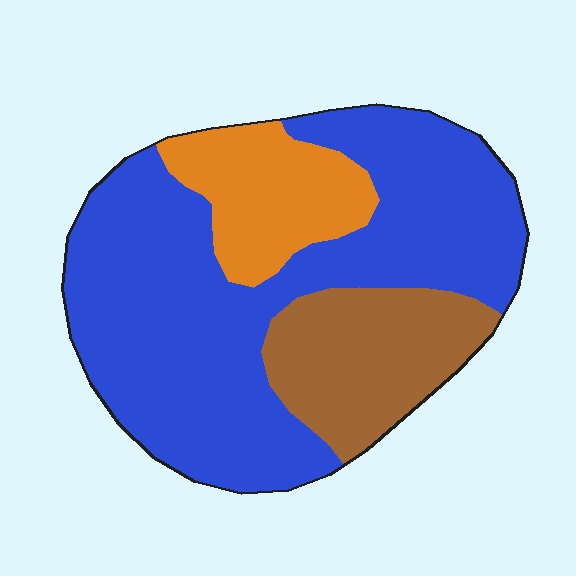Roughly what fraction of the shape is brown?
Brown covers about 20% of the shape.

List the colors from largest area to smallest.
From largest to smallest: blue, brown, orange.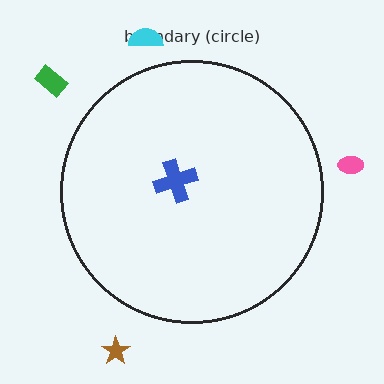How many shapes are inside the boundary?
1 inside, 4 outside.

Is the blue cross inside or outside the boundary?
Inside.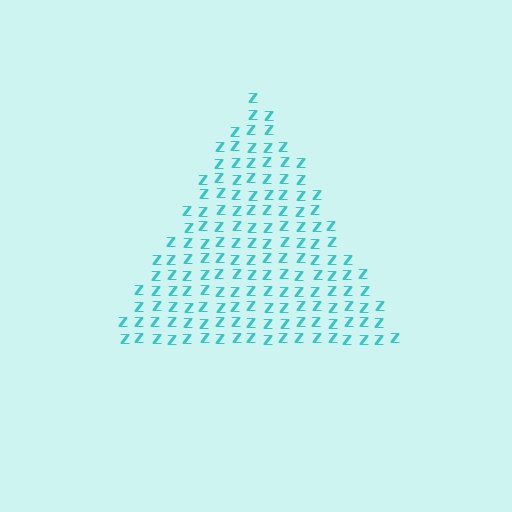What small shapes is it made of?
It is made of small letter Z's.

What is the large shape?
The large shape is a triangle.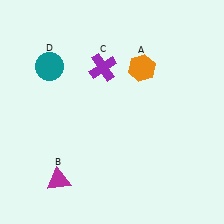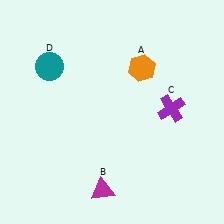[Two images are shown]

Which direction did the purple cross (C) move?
The purple cross (C) moved right.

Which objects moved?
The objects that moved are: the magenta triangle (B), the purple cross (C).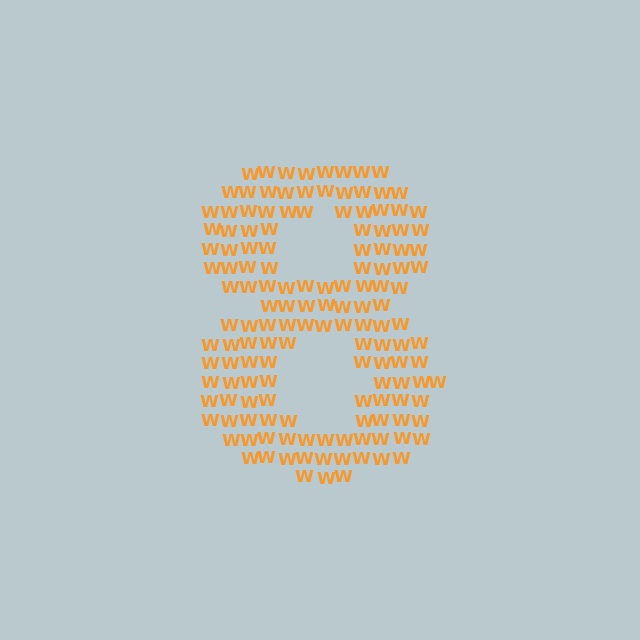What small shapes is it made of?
It is made of small letter W's.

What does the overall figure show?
The overall figure shows the digit 8.